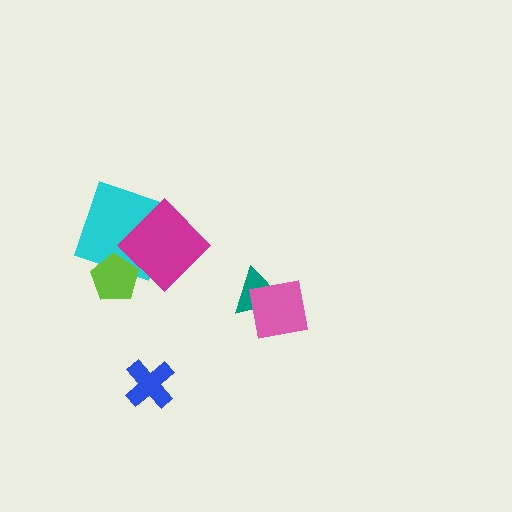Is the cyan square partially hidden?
Yes, it is partially covered by another shape.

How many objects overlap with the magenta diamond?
2 objects overlap with the magenta diamond.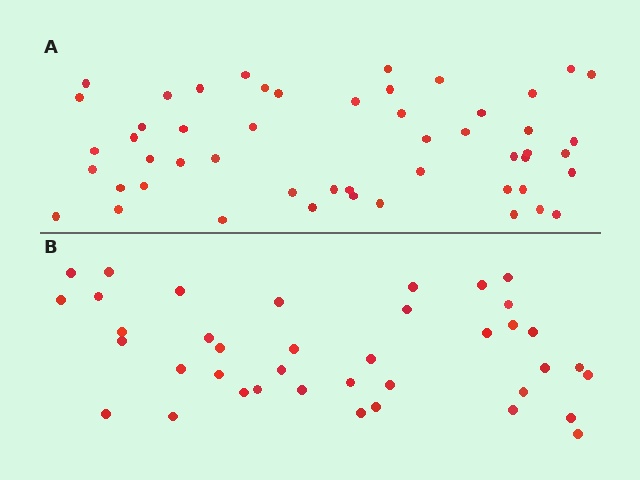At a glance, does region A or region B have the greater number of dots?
Region A (the top region) has more dots.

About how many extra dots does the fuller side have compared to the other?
Region A has roughly 12 or so more dots than region B.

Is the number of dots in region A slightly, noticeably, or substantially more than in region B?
Region A has noticeably more, but not dramatically so. The ratio is roughly 1.3 to 1.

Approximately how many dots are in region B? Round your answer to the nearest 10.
About 40 dots. (The exact count is 39, which rounds to 40.)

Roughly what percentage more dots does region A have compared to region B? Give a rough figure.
About 30% more.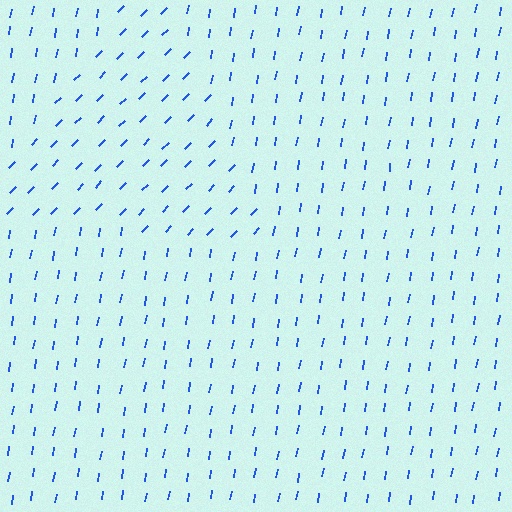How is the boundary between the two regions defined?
The boundary is defined purely by a change in line orientation (approximately 35 degrees difference). All lines are the same color and thickness.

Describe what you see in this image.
The image is filled with small blue line segments. A triangle region in the image has lines oriented differently from the surrounding lines, creating a visible texture boundary.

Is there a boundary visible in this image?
Yes, there is a texture boundary formed by a change in line orientation.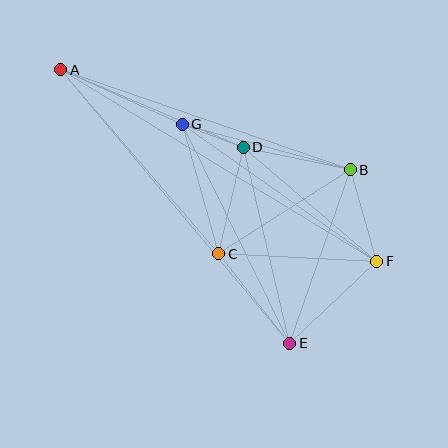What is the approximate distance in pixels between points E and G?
The distance between E and G is approximately 244 pixels.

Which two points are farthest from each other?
Points A and F are farthest from each other.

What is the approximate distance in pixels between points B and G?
The distance between B and G is approximately 174 pixels.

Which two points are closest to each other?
Points D and G are closest to each other.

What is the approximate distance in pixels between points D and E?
The distance between D and E is approximately 201 pixels.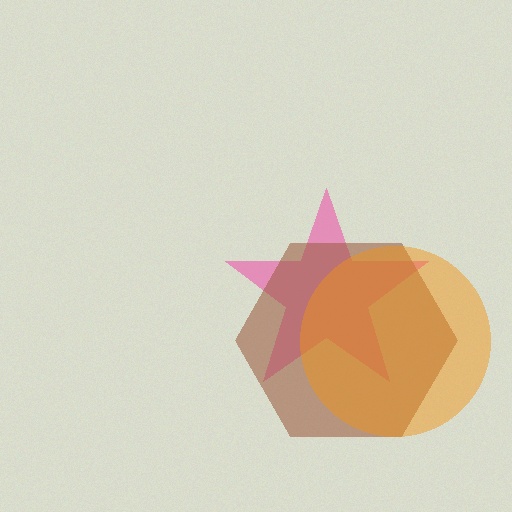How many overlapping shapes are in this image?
There are 3 overlapping shapes in the image.